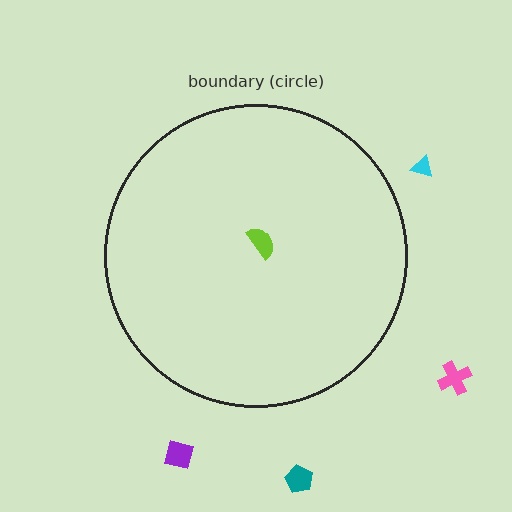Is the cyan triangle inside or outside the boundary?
Outside.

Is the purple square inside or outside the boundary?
Outside.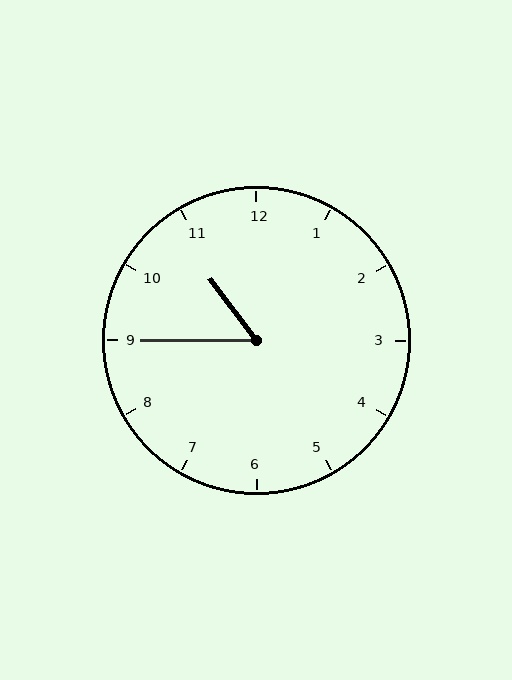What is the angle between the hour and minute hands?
Approximately 52 degrees.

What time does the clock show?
10:45.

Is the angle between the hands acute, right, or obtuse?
It is acute.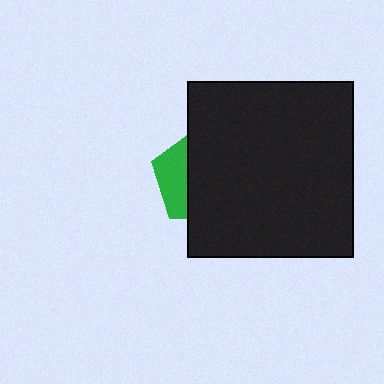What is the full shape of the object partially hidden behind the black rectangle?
The partially hidden object is a green pentagon.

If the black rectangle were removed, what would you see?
You would see the complete green pentagon.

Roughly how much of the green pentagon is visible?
A small part of it is visible (roughly 32%).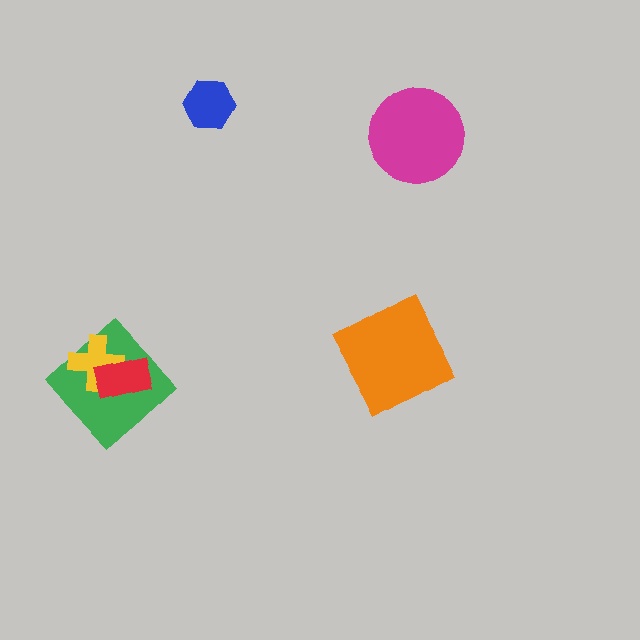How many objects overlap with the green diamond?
2 objects overlap with the green diamond.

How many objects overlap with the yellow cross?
2 objects overlap with the yellow cross.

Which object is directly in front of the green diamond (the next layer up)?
The yellow cross is directly in front of the green diamond.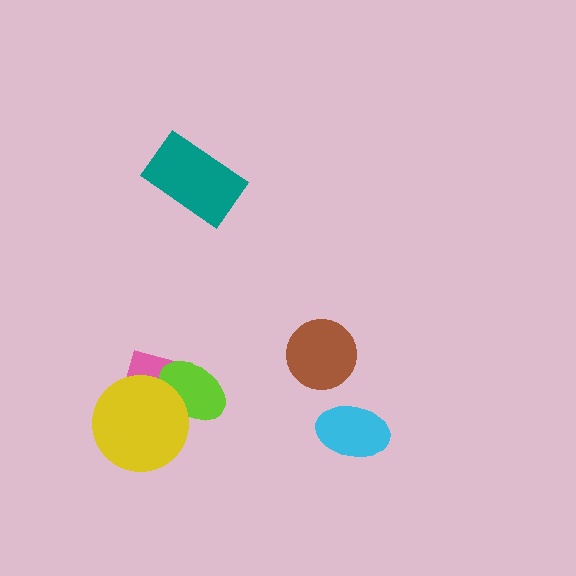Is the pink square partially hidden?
Yes, it is partially covered by another shape.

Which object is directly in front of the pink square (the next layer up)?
The lime ellipse is directly in front of the pink square.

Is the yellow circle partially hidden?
No, no other shape covers it.